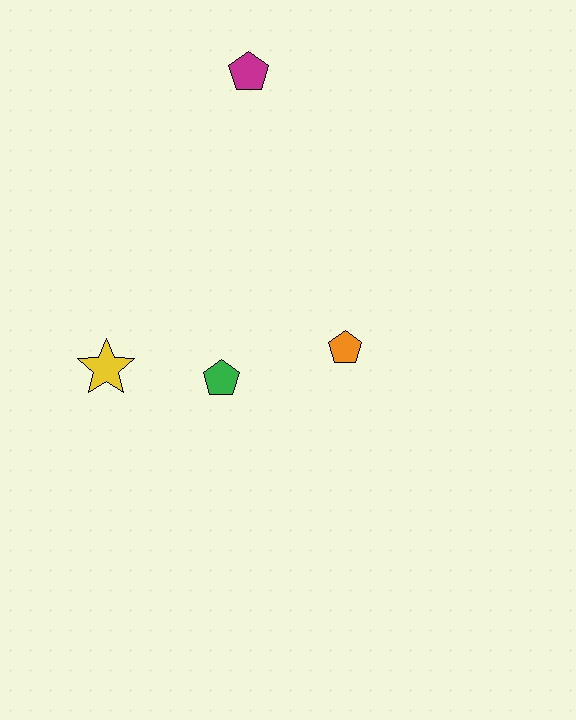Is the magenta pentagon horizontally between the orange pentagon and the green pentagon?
Yes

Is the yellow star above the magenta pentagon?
No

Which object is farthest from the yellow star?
The magenta pentagon is farthest from the yellow star.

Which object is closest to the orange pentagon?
The green pentagon is closest to the orange pentagon.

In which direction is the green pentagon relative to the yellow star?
The green pentagon is to the right of the yellow star.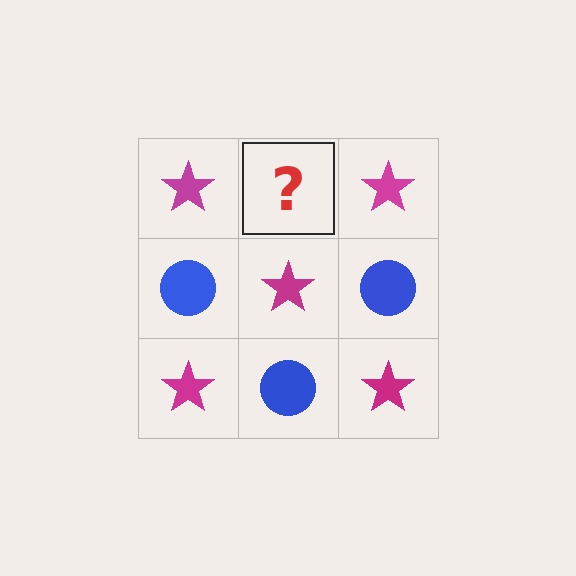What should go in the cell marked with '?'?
The missing cell should contain a blue circle.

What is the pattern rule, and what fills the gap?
The rule is that it alternates magenta star and blue circle in a checkerboard pattern. The gap should be filled with a blue circle.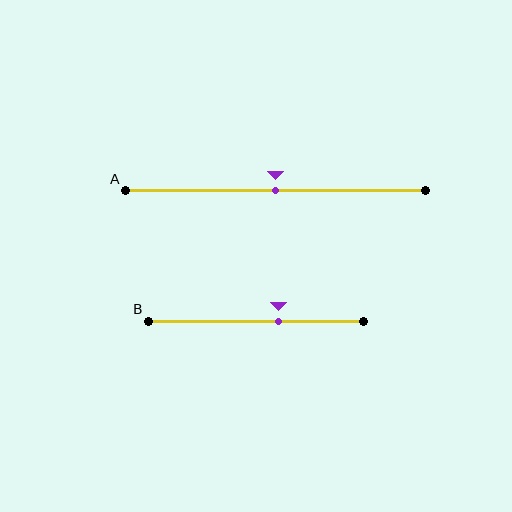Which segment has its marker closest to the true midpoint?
Segment A has its marker closest to the true midpoint.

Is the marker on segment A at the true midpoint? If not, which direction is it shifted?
Yes, the marker on segment A is at the true midpoint.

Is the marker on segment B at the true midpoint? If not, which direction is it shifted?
No, the marker on segment B is shifted to the right by about 11% of the segment length.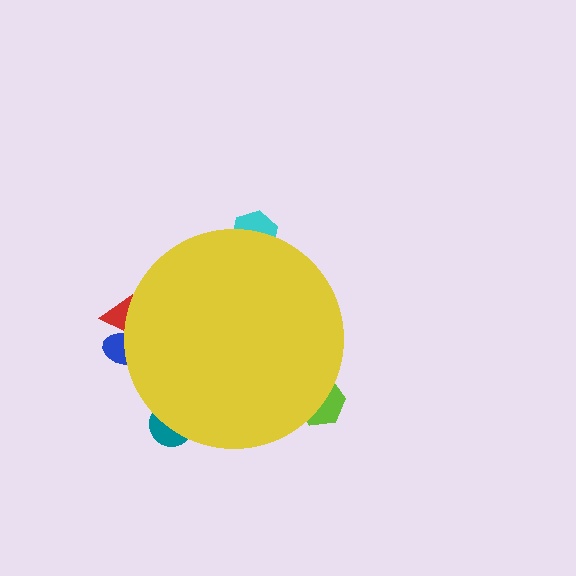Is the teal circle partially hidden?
Yes, the teal circle is partially hidden behind the yellow circle.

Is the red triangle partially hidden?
Yes, the red triangle is partially hidden behind the yellow circle.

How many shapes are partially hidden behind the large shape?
5 shapes are partially hidden.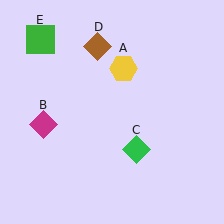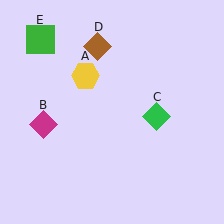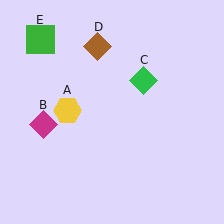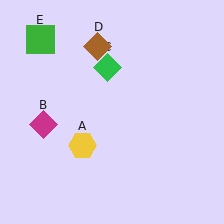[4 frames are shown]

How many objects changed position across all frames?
2 objects changed position: yellow hexagon (object A), green diamond (object C).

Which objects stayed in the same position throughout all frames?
Magenta diamond (object B) and brown diamond (object D) and green square (object E) remained stationary.